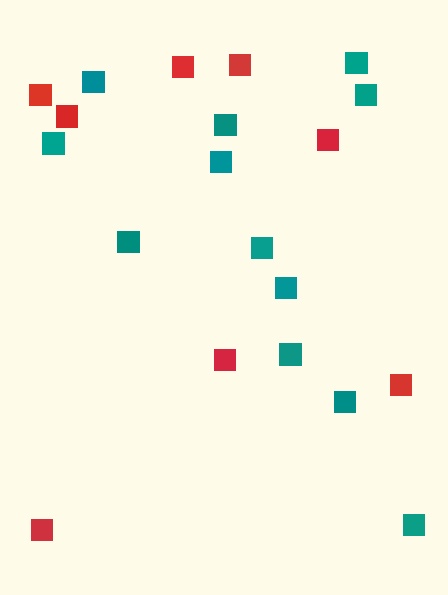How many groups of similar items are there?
There are 2 groups: one group of red squares (8) and one group of teal squares (12).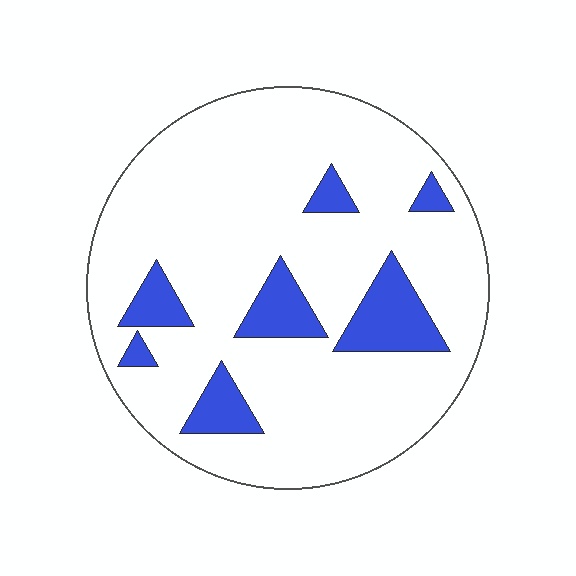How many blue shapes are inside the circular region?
7.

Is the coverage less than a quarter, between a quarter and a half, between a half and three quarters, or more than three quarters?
Less than a quarter.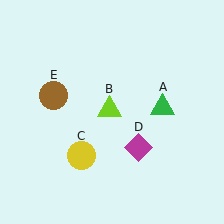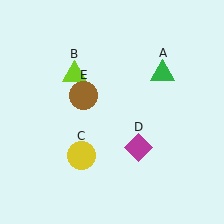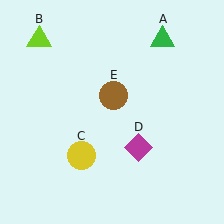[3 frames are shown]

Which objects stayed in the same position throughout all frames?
Yellow circle (object C) and magenta diamond (object D) remained stationary.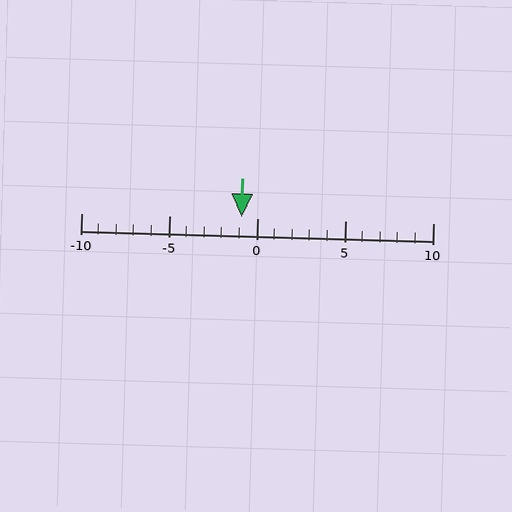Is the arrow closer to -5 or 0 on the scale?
The arrow is closer to 0.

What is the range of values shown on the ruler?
The ruler shows values from -10 to 10.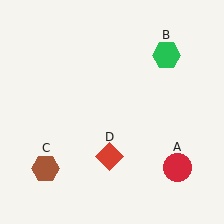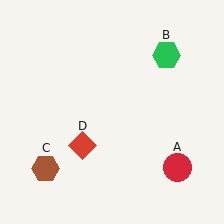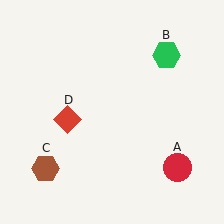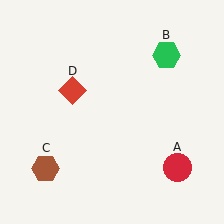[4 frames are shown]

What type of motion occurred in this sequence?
The red diamond (object D) rotated clockwise around the center of the scene.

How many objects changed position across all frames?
1 object changed position: red diamond (object D).